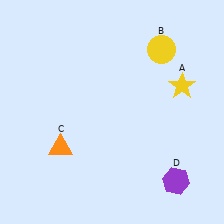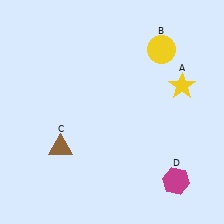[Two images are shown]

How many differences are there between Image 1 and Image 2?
There are 2 differences between the two images.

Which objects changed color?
C changed from orange to brown. D changed from purple to magenta.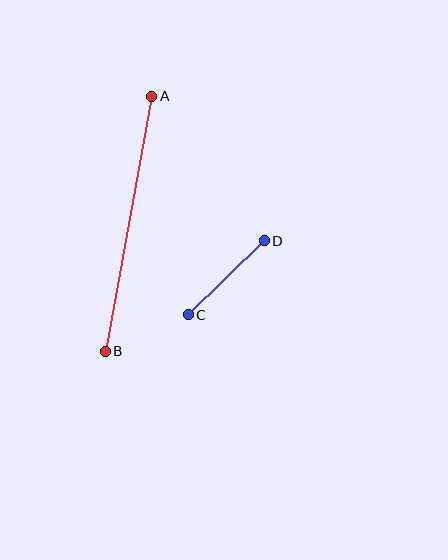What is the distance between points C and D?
The distance is approximately 106 pixels.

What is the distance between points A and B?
The distance is approximately 259 pixels.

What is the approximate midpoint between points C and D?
The midpoint is at approximately (226, 278) pixels.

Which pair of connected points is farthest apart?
Points A and B are farthest apart.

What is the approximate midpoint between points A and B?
The midpoint is at approximately (129, 224) pixels.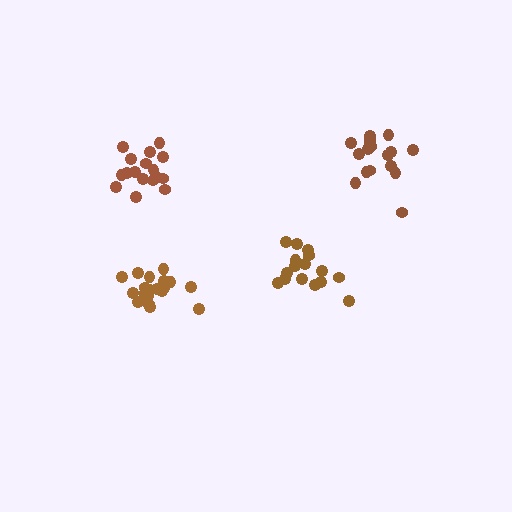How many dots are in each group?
Group 1: 16 dots, Group 2: 17 dots, Group 3: 17 dots, Group 4: 20 dots (70 total).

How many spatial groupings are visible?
There are 4 spatial groupings.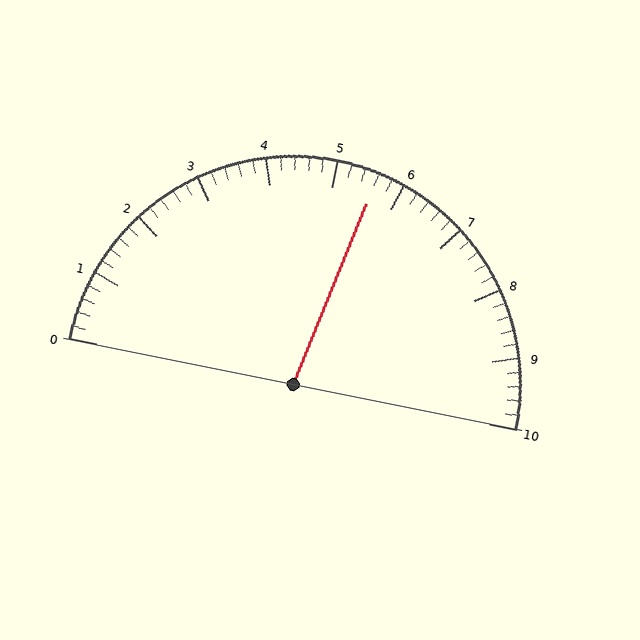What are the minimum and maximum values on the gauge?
The gauge ranges from 0 to 10.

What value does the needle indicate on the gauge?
The needle indicates approximately 5.6.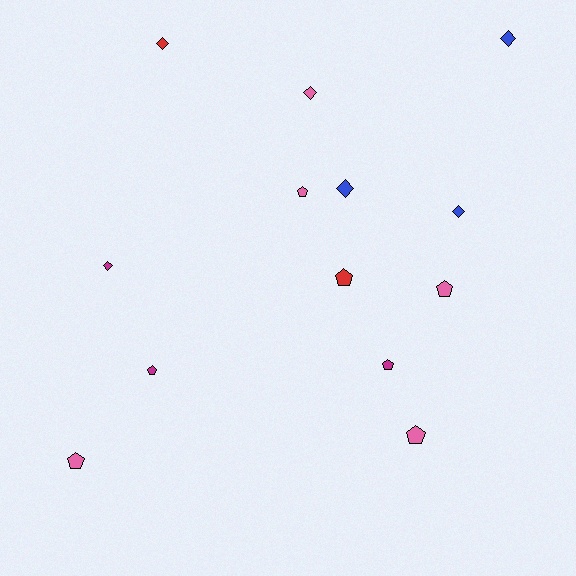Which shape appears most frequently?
Pentagon, with 7 objects.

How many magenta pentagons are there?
There are 2 magenta pentagons.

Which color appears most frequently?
Pink, with 5 objects.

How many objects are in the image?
There are 13 objects.